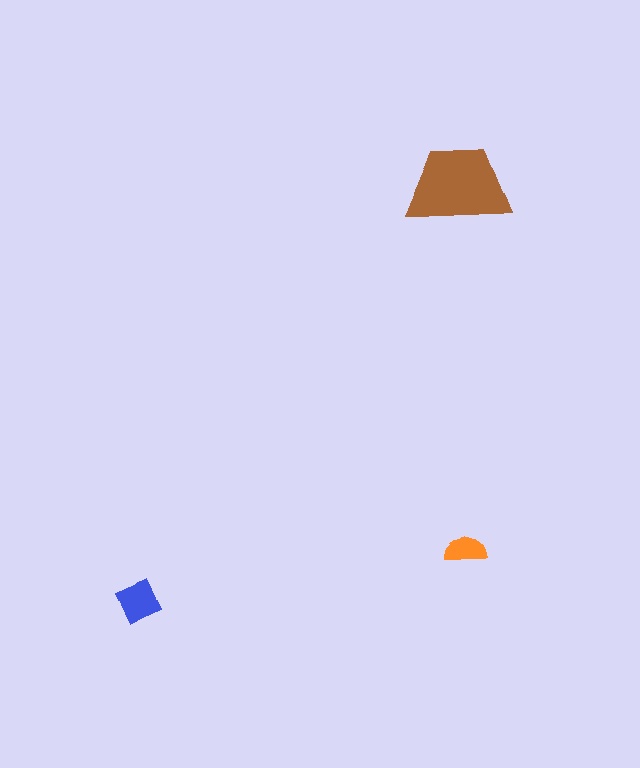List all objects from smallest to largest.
The orange semicircle, the blue square, the brown trapezoid.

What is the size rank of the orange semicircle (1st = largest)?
3rd.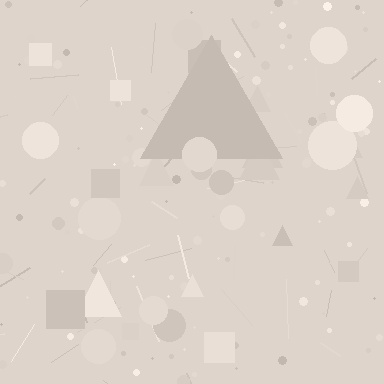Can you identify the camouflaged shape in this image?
The camouflaged shape is a triangle.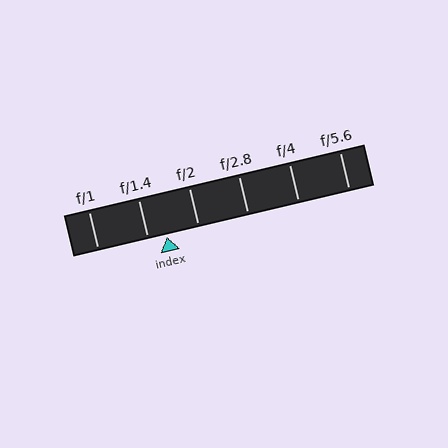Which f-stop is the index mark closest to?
The index mark is closest to f/1.4.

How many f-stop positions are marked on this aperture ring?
There are 6 f-stop positions marked.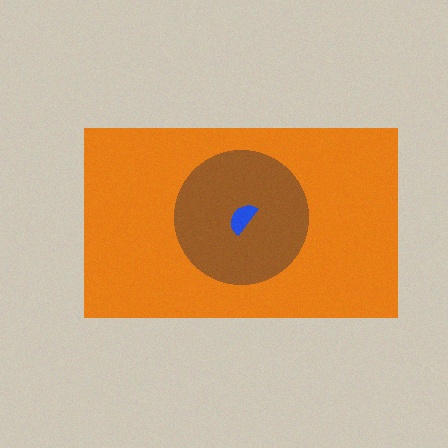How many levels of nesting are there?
3.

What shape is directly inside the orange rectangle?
The brown circle.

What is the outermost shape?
The orange rectangle.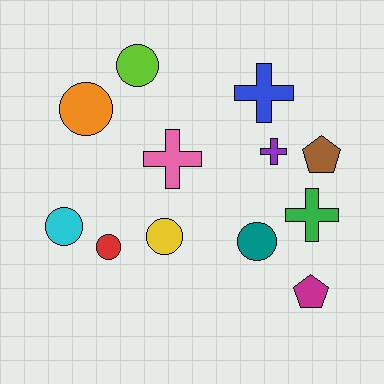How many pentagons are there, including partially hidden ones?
There are 2 pentagons.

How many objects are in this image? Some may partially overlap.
There are 12 objects.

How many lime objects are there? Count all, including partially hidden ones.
There is 1 lime object.